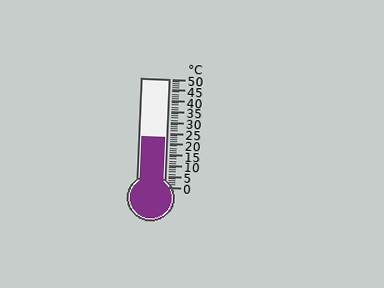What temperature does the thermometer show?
The thermometer shows approximately 23°C.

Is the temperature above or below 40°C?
The temperature is below 40°C.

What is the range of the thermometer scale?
The thermometer scale ranges from 0°C to 50°C.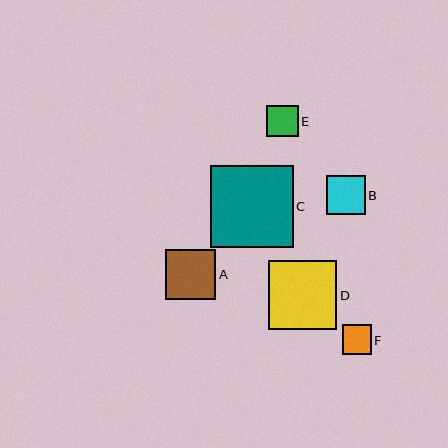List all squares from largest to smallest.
From largest to smallest: C, D, A, B, E, F.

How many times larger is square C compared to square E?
Square C is approximately 2.6 times the size of square E.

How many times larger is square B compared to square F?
Square B is approximately 1.3 times the size of square F.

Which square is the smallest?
Square F is the smallest with a size of approximately 29 pixels.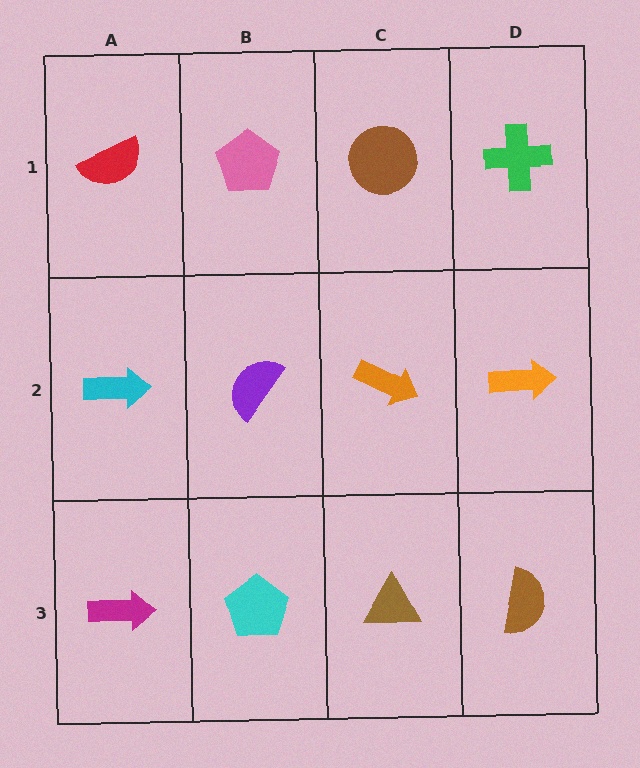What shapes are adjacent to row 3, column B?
A purple semicircle (row 2, column B), a magenta arrow (row 3, column A), a brown triangle (row 3, column C).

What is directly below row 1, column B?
A purple semicircle.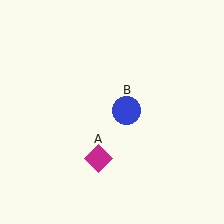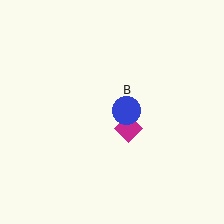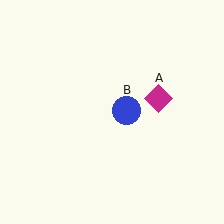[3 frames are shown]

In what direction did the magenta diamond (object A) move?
The magenta diamond (object A) moved up and to the right.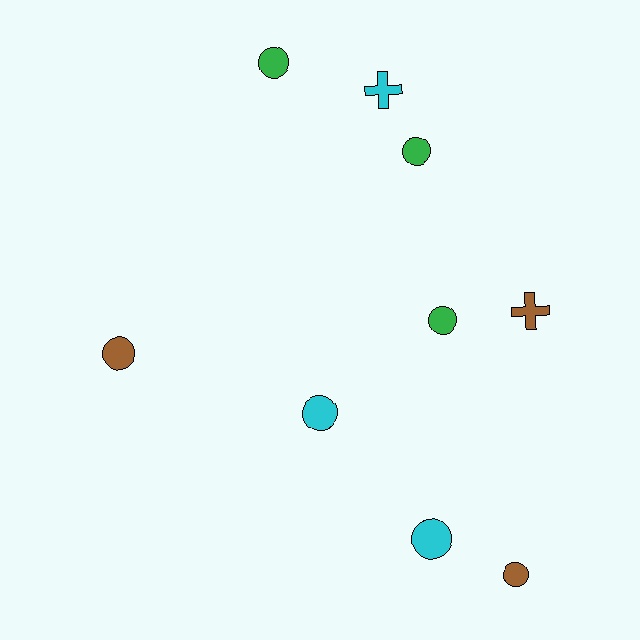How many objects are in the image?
There are 9 objects.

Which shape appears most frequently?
Circle, with 7 objects.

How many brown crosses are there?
There is 1 brown cross.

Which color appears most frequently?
Green, with 3 objects.